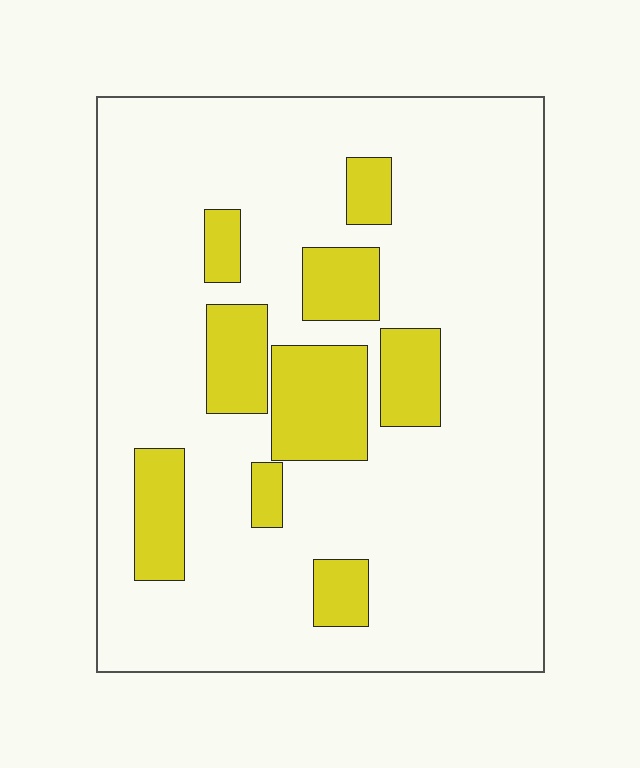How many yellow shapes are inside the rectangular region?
9.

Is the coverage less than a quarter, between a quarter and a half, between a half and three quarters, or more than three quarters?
Less than a quarter.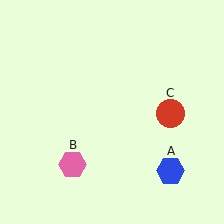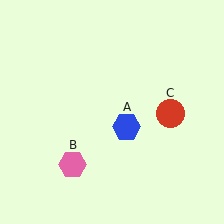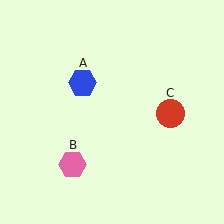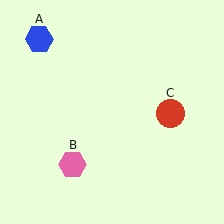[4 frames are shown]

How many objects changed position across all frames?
1 object changed position: blue hexagon (object A).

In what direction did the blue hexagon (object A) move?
The blue hexagon (object A) moved up and to the left.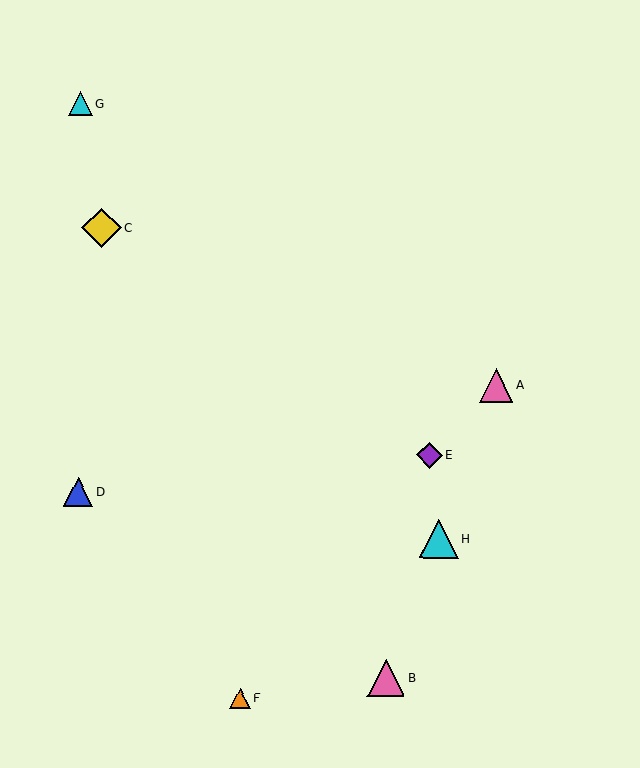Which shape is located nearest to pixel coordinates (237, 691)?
The orange triangle (labeled F) at (240, 698) is nearest to that location.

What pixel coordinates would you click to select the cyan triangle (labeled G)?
Click at (80, 104) to select the cyan triangle G.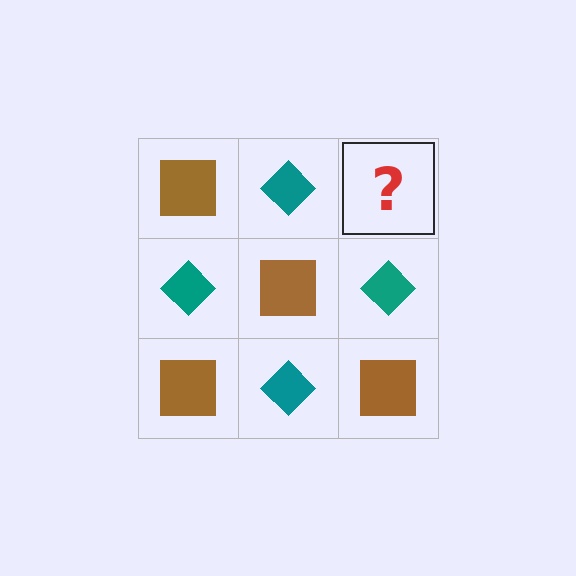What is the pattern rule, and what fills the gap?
The rule is that it alternates brown square and teal diamond in a checkerboard pattern. The gap should be filled with a brown square.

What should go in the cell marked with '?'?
The missing cell should contain a brown square.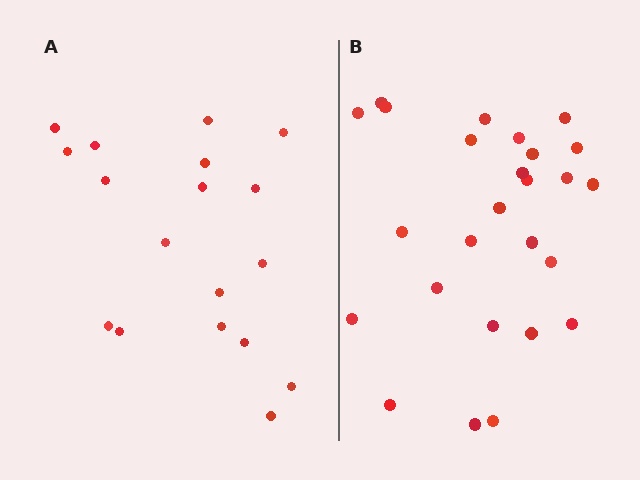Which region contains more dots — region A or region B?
Region B (the right region) has more dots.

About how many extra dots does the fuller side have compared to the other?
Region B has roughly 8 or so more dots than region A.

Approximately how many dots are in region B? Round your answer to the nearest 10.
About 30 dots. (The exact count is 26, which rounds to 30.)